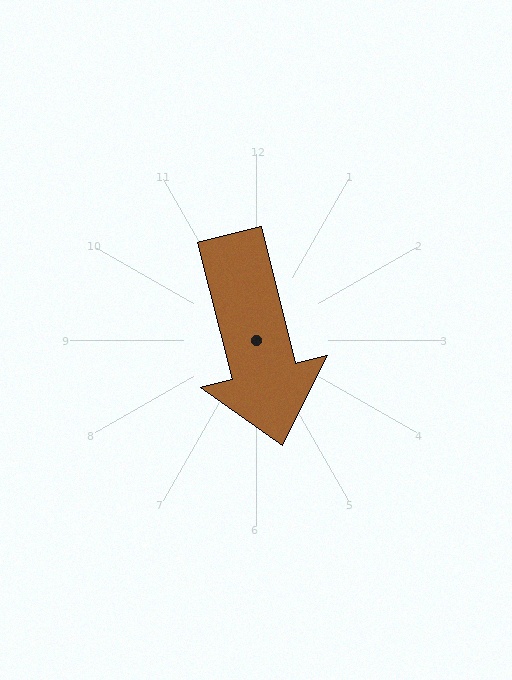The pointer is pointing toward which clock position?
Roughly 6 o'clock.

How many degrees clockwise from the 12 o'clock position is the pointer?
Approximately 166 degrees.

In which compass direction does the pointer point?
South.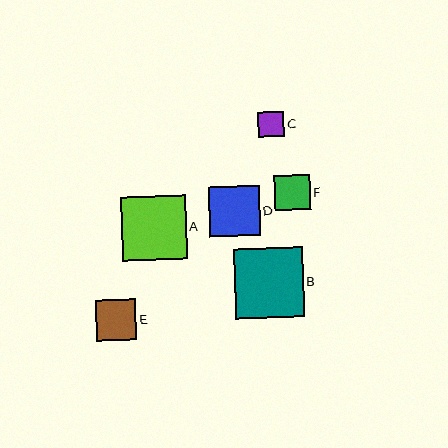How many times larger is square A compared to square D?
Square A is approximately 1.3 times the size of square D.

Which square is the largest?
Square B is the largest with a size of approximately 69 pixels.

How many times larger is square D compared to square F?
Square D is approximately 1.4 times the size of square F.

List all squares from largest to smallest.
From largest to smallest: B, A, D, E, F, C.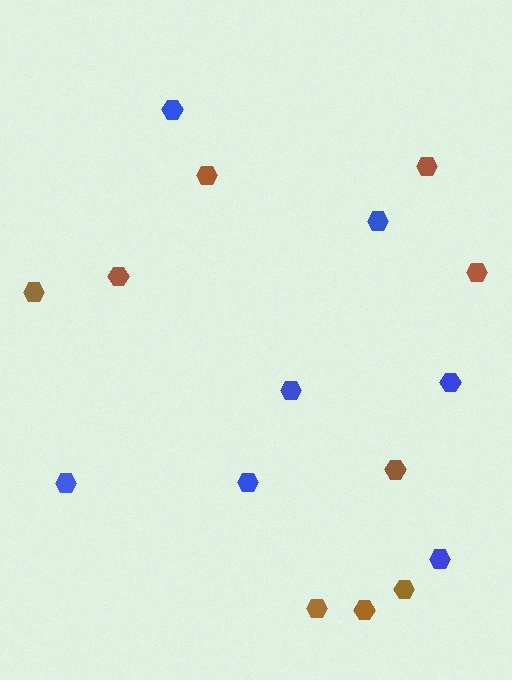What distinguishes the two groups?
There are 2 groups: one group of brown hexagons (9) and one group of blue hexagons (7).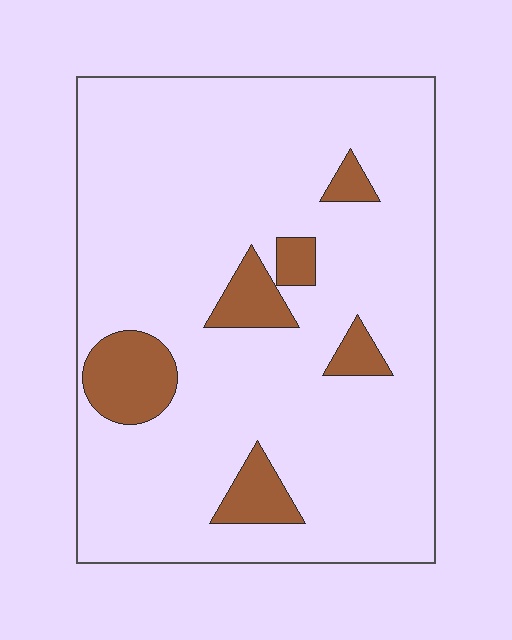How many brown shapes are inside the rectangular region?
6.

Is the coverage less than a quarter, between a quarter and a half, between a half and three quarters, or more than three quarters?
Less than a quarter.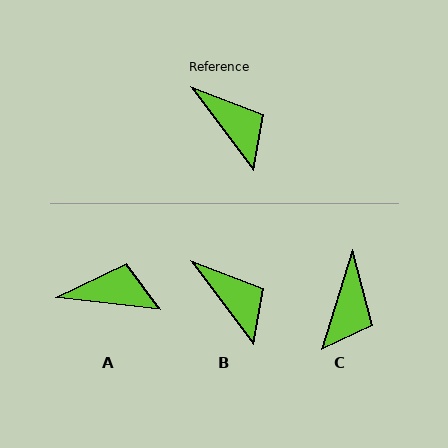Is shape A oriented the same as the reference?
No, it is off by about 46 degrees.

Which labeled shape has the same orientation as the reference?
B.